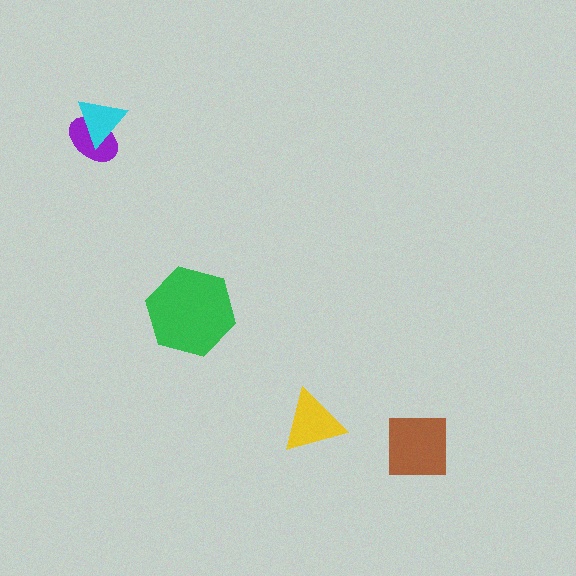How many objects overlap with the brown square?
0 objects overlap with the brown square.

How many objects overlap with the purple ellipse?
1 object overlaps with the purple ellipse.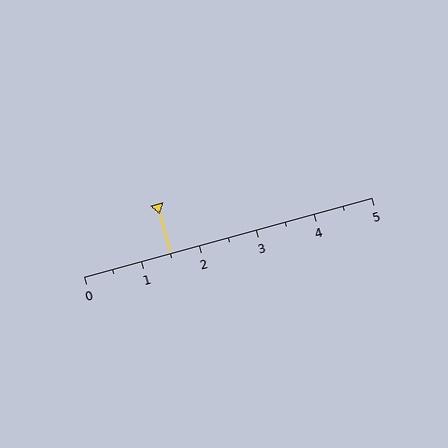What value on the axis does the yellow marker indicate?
The marker indicates approximately 1.5.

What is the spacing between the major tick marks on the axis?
The major ticks are spaced 1 apart.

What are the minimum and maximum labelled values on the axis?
The axis runs from 0 to 5.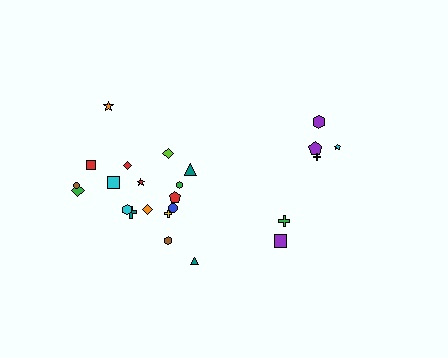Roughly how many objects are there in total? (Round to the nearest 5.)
Roughly 25 objects in total.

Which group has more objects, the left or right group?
The left group.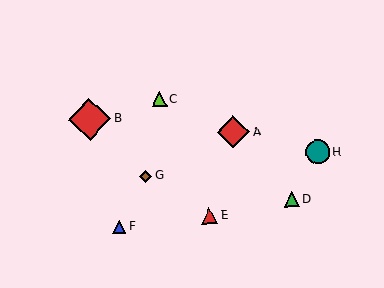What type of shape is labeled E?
Shape E is a red triangle.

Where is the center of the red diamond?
The center of the red diamond is at (233, 132).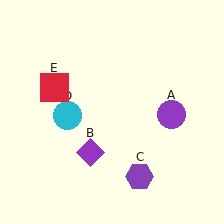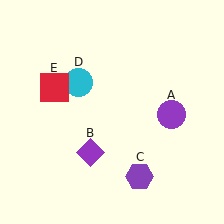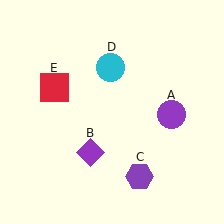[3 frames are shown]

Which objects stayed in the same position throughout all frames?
Purple circle (object A) and purple diamond (object B) and purple hexagon (object C) and red square (object E) remained stationary.